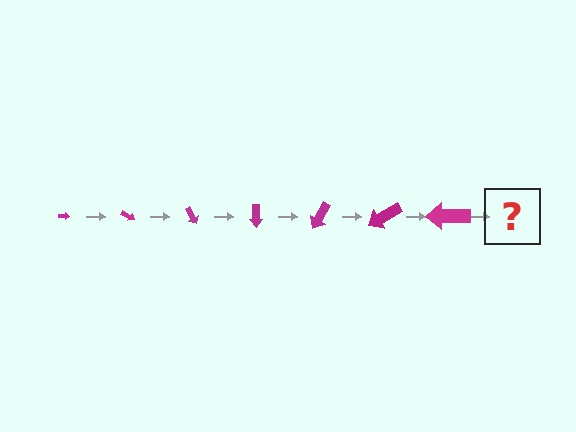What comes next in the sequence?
The next element should be an arrow, larger than the previous one and rotated 210 degrees from the start.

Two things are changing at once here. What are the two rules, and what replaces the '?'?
The two rules are that the arrow grows larger each step and it rotates 30 degrees each step. The '?' should be an arrow, larger than the previous one and rotated 210 degrees from the start.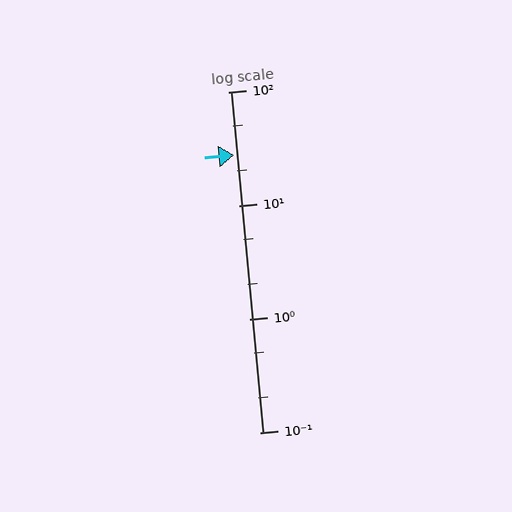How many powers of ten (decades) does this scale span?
The scale spans 3 decades, from 0.1 to 100.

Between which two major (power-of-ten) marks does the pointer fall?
The pointer is between 10 and 100.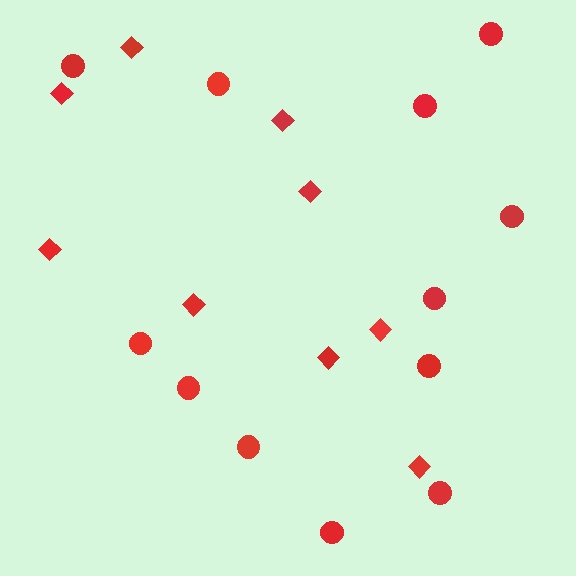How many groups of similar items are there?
There are 2 groups: one group of diamonds (9) and one group of circles (12).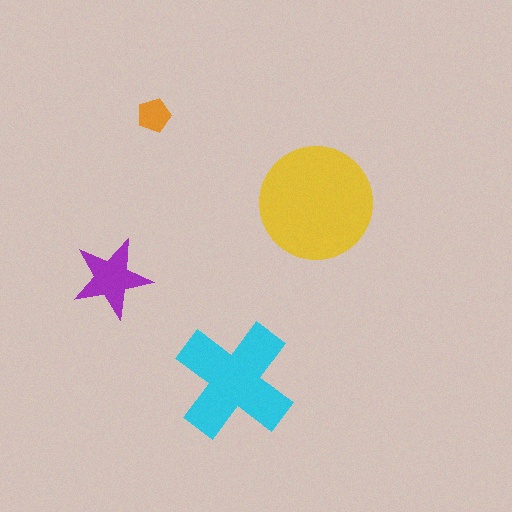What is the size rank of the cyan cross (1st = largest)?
2nd.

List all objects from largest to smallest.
The yellow circle, the cyan cross, the purple star, the orange pentagon.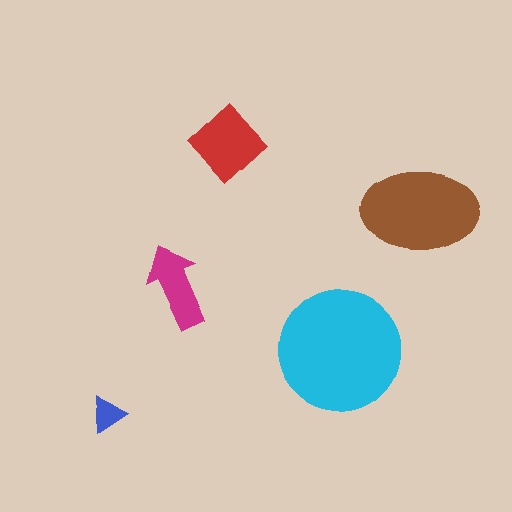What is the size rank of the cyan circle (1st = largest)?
1st.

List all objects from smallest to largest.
The blue triangle, the magenta arrow, the red diamond, the brown ellipse, the cyan circle.